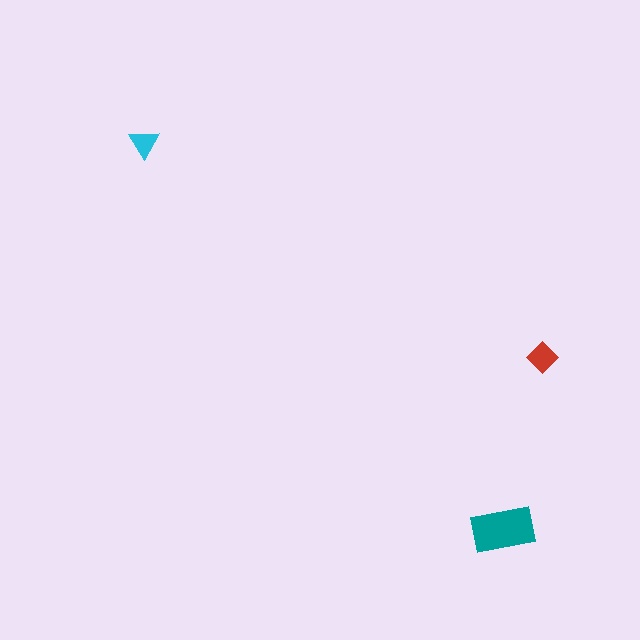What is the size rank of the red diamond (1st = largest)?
2nd.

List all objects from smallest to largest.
The cyan triangle, the red diamond, the teal rectangle.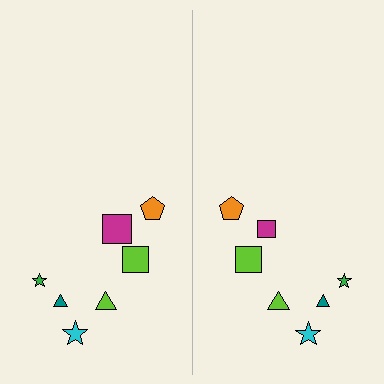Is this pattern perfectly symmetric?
No, the pattern is not perfectly symmetric. The magenta square on the right side has a different size than its mirror counterpart.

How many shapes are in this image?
There are 14 shapes in this image.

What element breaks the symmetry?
The magenta square on the right side has a different size than its mirror counterpart.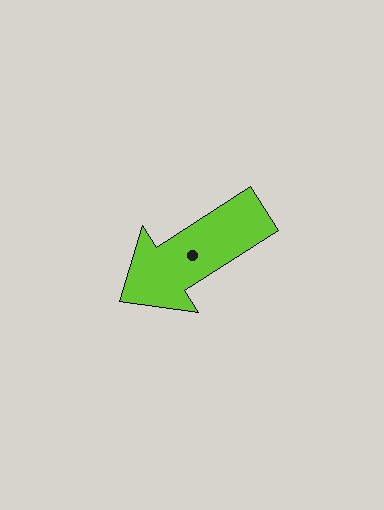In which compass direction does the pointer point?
Southwest.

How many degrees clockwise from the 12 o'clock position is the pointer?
Approximately 237 degrees.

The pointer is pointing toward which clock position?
Roughly 8 o'clock.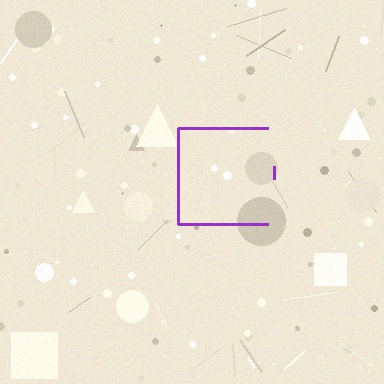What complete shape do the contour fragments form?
The contour fragments form a square.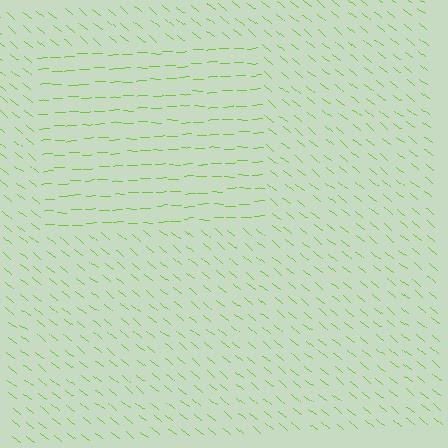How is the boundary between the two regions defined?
The boundary is defined purely by a change in line orientation (approximately 39 degrees difference). All lines are the same color and thickness.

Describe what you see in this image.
The image is filled with small lime line segments. A rectangle region in the image has lines oriented differently from the surrounding lines, creating a visible texture boundary.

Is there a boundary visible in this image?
Yes, there is a texture boundary formed by a change in line orientation.